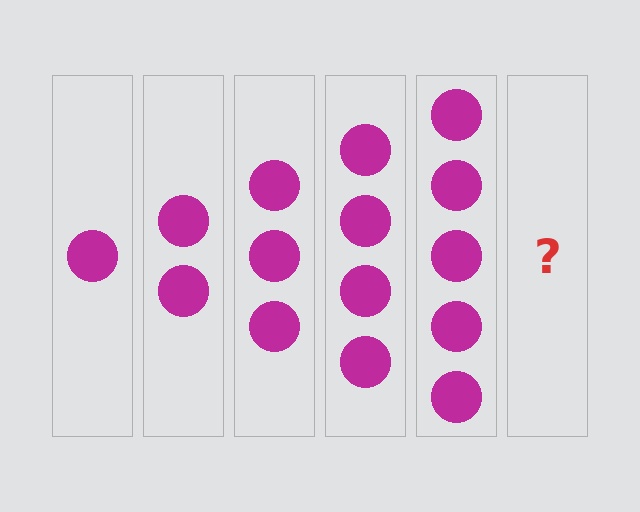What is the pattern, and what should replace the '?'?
The pattern is that each step adds one more circle. The '?' should be 6 circles.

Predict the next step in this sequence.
The next step is 6 circles.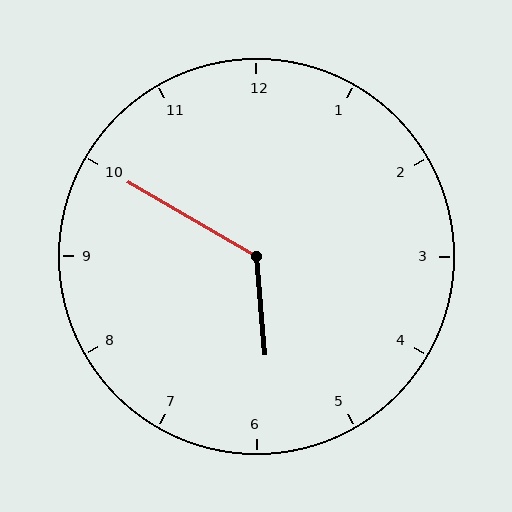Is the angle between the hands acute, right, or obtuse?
It is obtuse.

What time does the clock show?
5:50.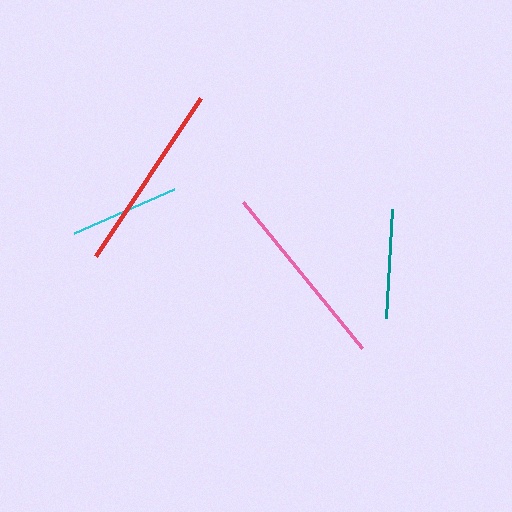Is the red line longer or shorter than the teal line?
The red line is longer than the teal line.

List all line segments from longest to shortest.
From longest to shortest: red, pink, cyan, teal.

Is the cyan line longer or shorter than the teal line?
The cyan line is longer than the teal line.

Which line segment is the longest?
The red line is the longest at approximately 190 pixels.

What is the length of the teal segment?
The teal segment is approximately 109 pixels long.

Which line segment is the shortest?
The teal line is the shortest at approximately 109 pixels.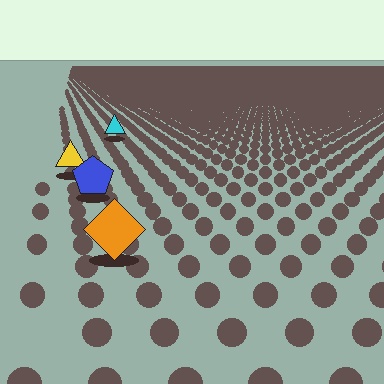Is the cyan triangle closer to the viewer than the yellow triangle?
No. The yellow triangle is closer — you can tell from the texture gradient: the ground texture is coarser near it.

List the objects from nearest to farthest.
From nearest to farthest: the orange diamond, the blue pentagon, the yellow triangle, the cyan triangle.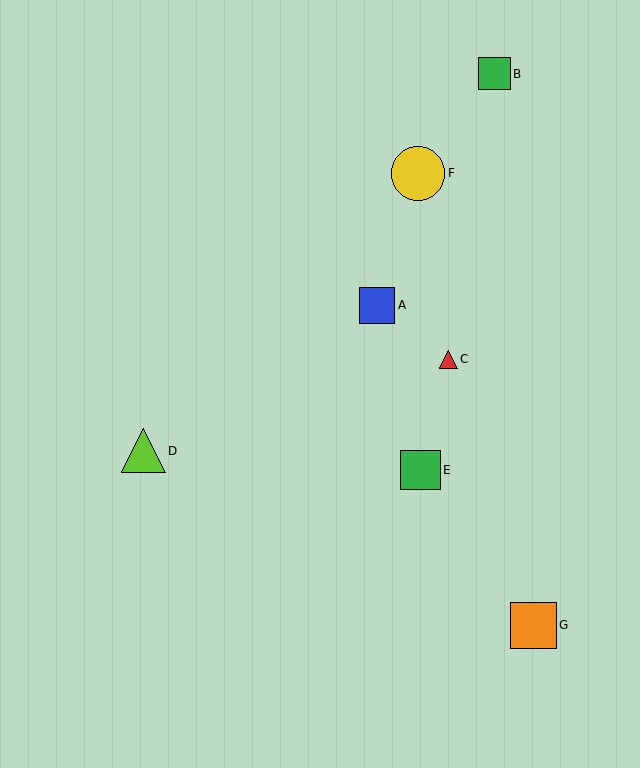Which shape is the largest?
The yellow circle (labeled F) is the largest.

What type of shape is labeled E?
Shape E is a green square.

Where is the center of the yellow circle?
The center of the yellow circle is at (418, 173).